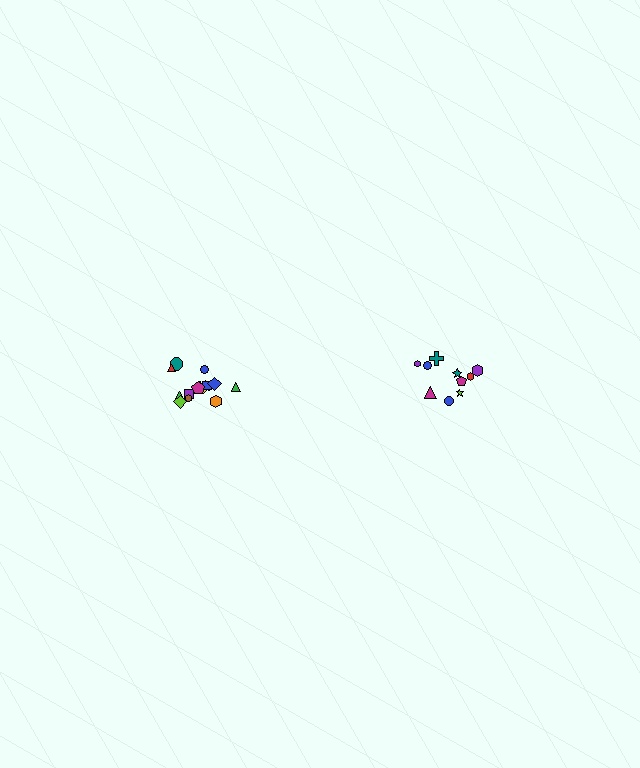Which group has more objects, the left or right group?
The left group.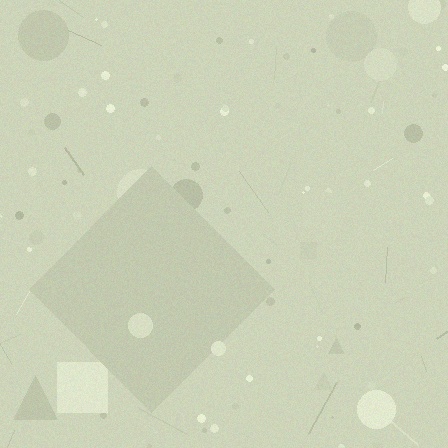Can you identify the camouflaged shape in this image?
The camouflaged shape is a diamond.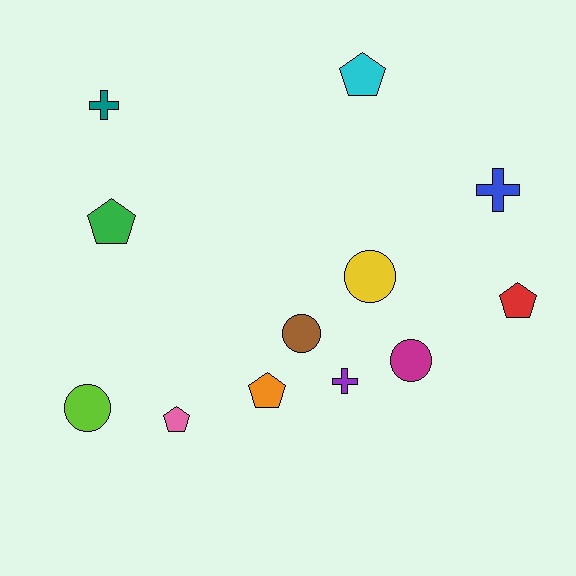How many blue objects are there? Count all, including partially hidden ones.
There is 1 blue object.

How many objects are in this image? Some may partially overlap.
There are 12 objects.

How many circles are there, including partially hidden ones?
There are 4 circles.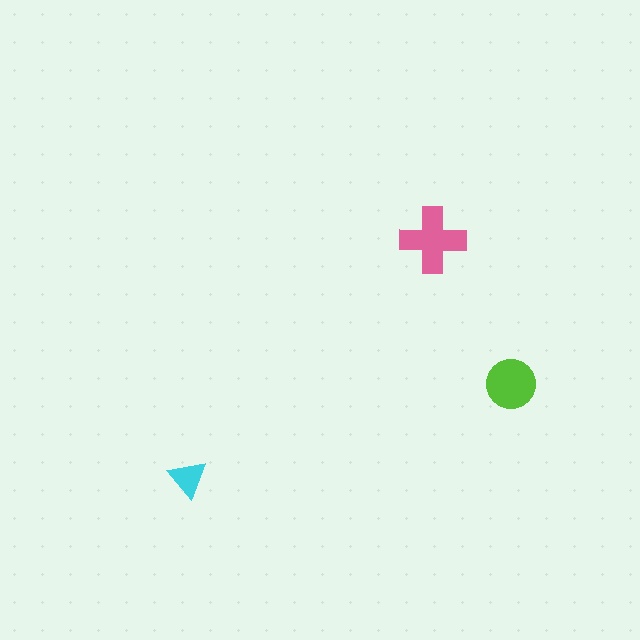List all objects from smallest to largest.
The cyan triangle, the lime circle, the pink cross.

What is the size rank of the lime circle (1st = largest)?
2nd.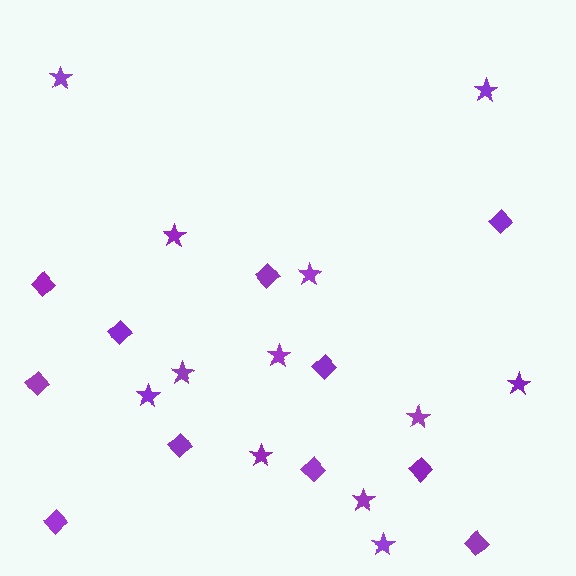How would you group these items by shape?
There are 2 groups: one group of stars (12) and one group of diamonds (11).